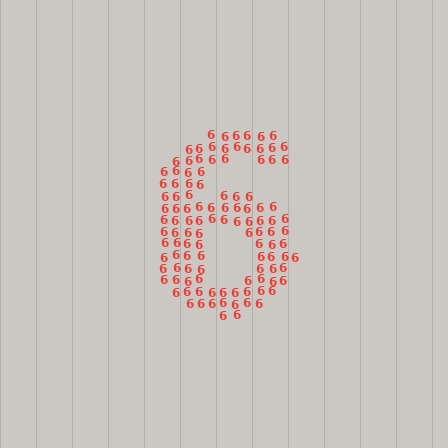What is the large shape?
The large shape is the digit 6.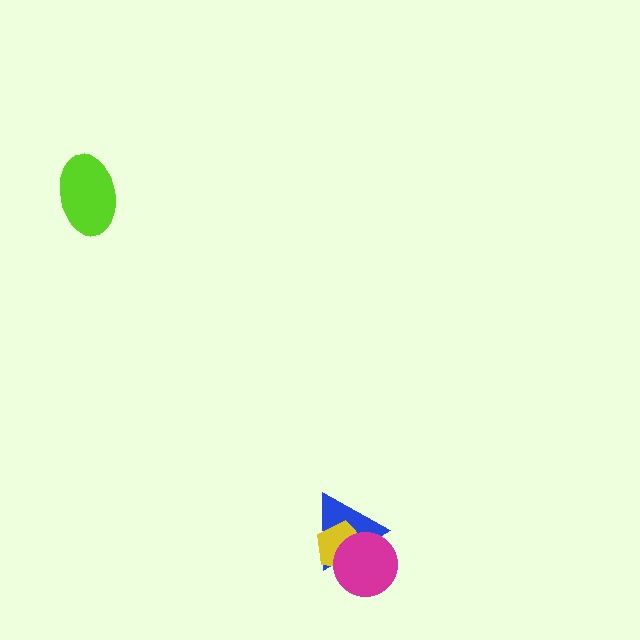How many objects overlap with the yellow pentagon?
2 objects overlap with the yellow pentagon.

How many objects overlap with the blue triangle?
2 objects overlap with the blue triangle.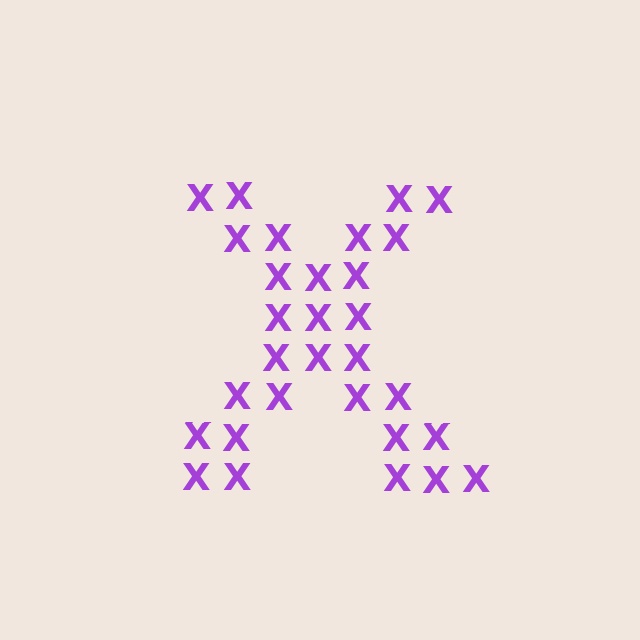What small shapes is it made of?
It is made of small letter X's.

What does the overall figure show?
The overall figure shows the letter X.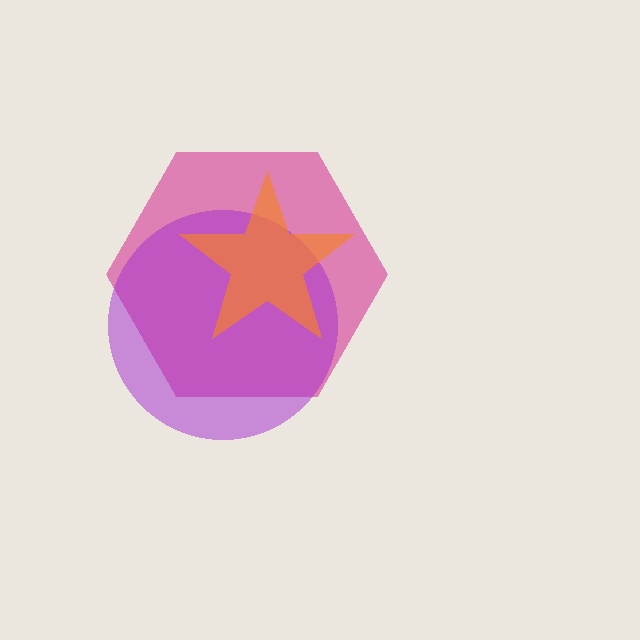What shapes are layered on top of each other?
The layered shapes are: a magenta hexagon, a purple circle, an orange star.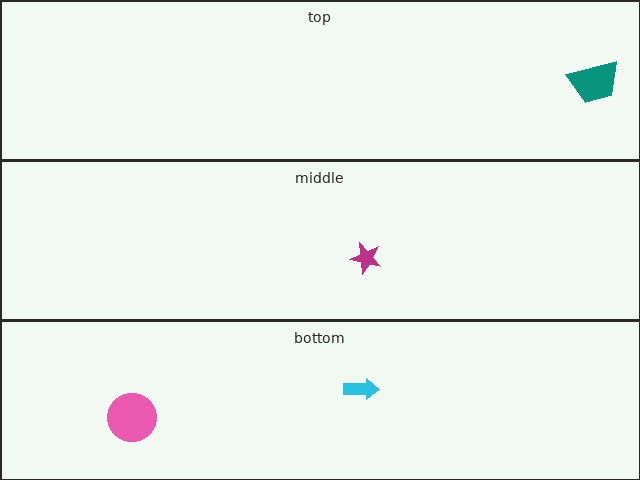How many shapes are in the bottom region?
2.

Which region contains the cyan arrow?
The bottom region.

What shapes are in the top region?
The teal trapezoid.